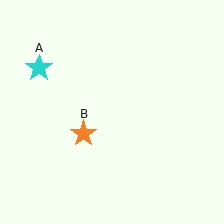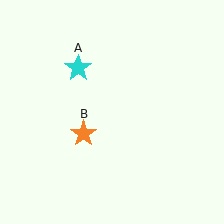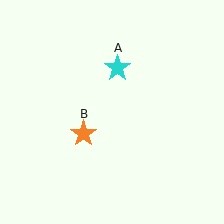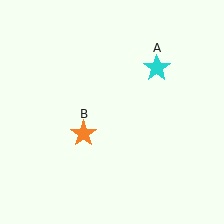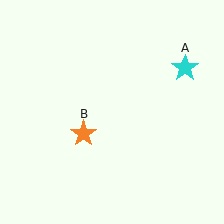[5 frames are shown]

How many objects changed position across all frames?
1 object changed position: cyan star (object A).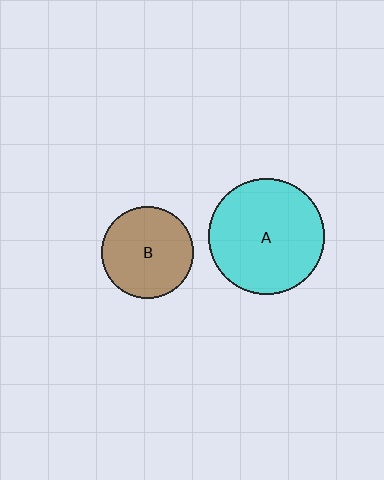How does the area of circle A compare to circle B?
Approximately 1.6 times.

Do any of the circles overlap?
No, none of the circles overlap.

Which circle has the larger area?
Circle A (cyan).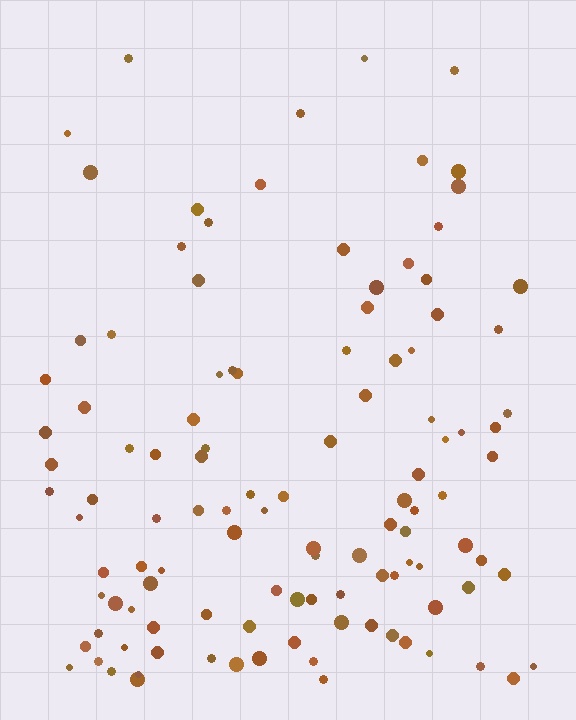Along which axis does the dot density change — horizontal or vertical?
Vertical.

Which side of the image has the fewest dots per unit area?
The top.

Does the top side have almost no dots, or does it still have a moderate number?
Still a moderate number, just noticeably fewer than the bottom.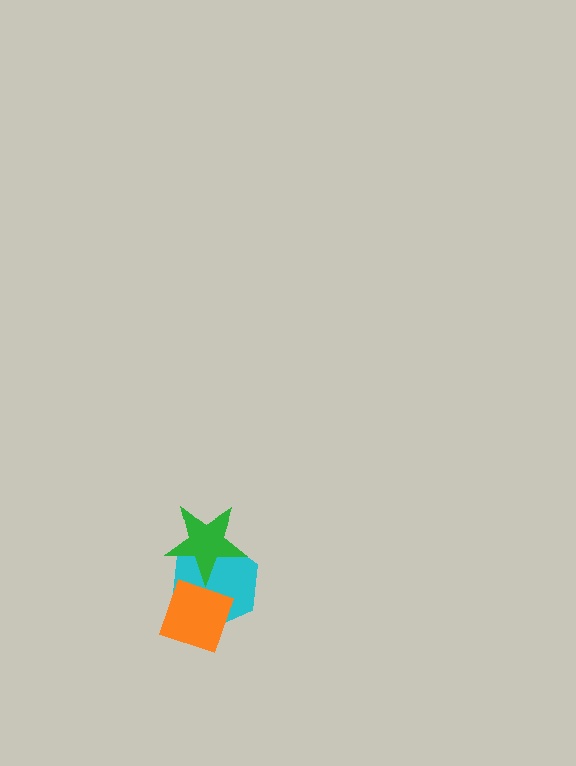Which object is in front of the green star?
The orange diamond is in front of the green star.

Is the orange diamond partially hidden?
No, no other shape covers it.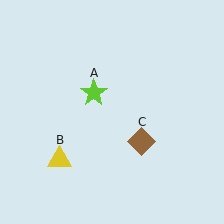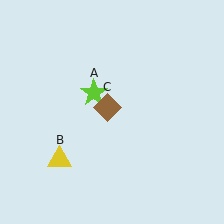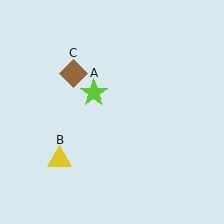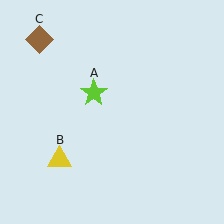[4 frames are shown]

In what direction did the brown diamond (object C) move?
The brown diamond (object C) moved up and to the left.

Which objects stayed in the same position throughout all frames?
Lime star (object A) and yellow triangle (object B) remained stationary.